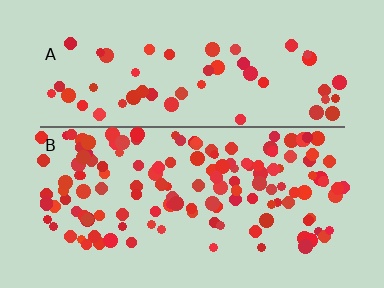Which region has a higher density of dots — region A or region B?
B (the bottom).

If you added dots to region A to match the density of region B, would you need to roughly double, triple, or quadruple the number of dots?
Approximately triple.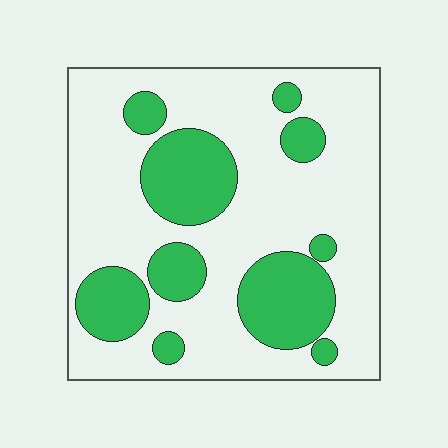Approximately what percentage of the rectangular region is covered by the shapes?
Approximately 30%.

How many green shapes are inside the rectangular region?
10.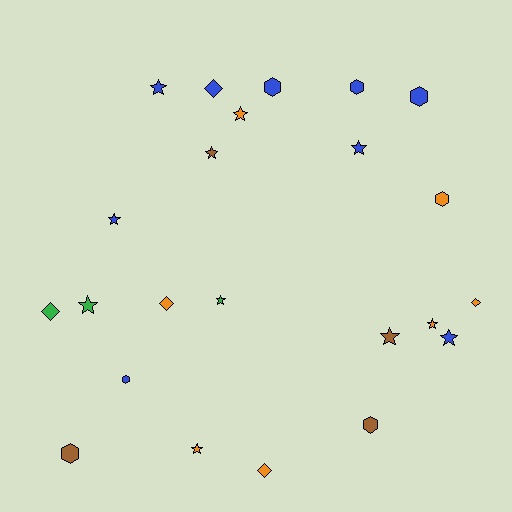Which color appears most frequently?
Blue, with 9 objects.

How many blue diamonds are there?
There is 1 blue diamond.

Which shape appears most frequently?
Star, with 11 objects.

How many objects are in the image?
There are 23 objects.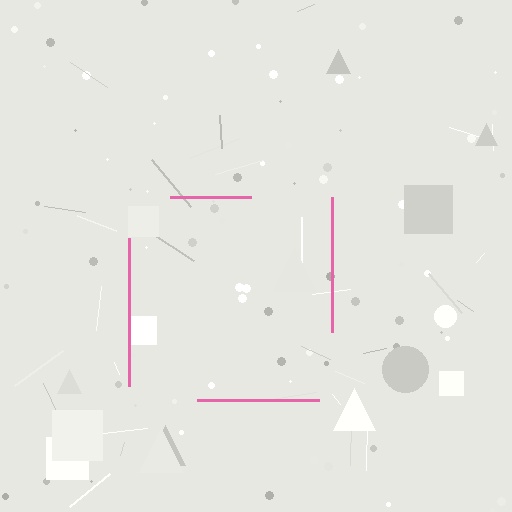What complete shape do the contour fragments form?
The contour fragments form a square.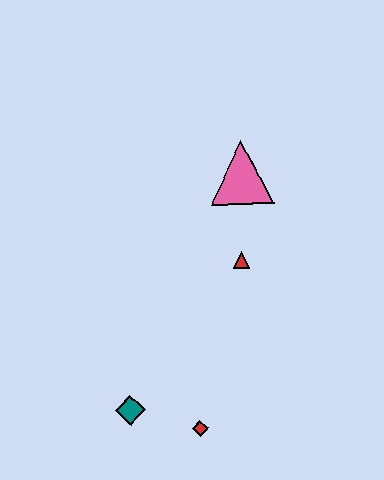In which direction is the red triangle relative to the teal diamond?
The red triangle is above the teal diamond.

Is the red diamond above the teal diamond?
No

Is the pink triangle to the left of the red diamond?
No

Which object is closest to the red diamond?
The teal diamond is closest to the red diamond.